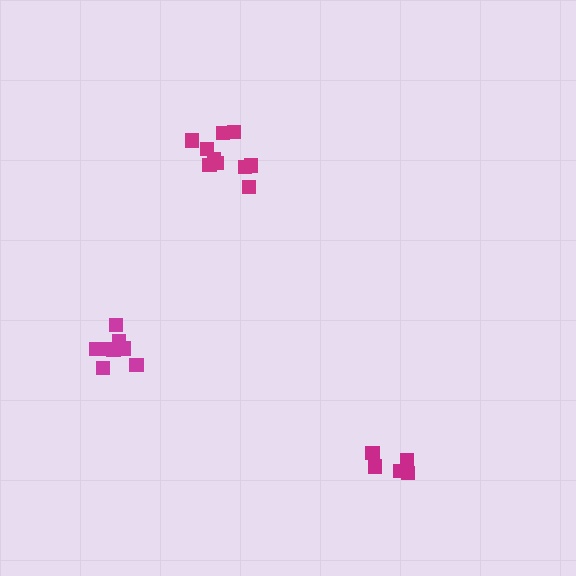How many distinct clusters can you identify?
There are 3 distinct clusters.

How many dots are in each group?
Group 1: 8 dots, Group 2: 10 dots, Group 3: 5 dots (23 total).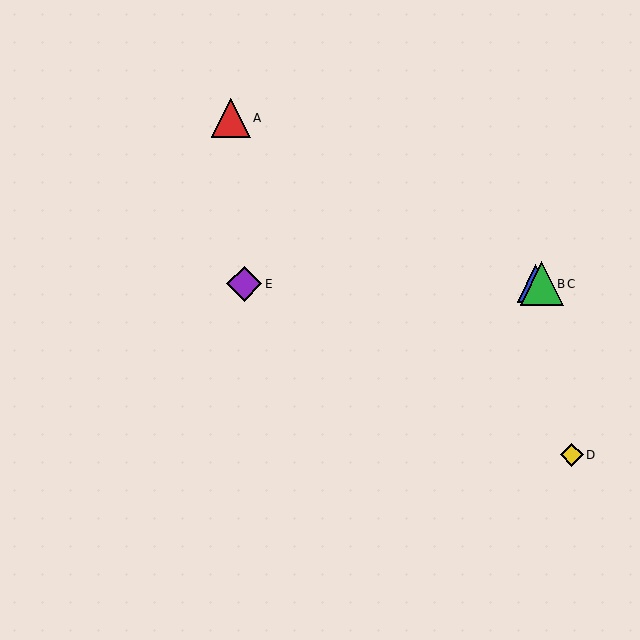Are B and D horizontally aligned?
No, B is at y≈284 and D is at y≈455.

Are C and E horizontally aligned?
Yes, both are at y≈284.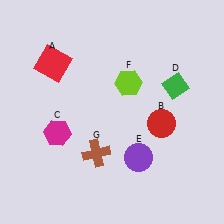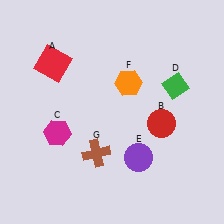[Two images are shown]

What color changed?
The hexagon (F) changed from lime in Image 1 to orange in Image 2.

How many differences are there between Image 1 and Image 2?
There is 1 difference between the two images.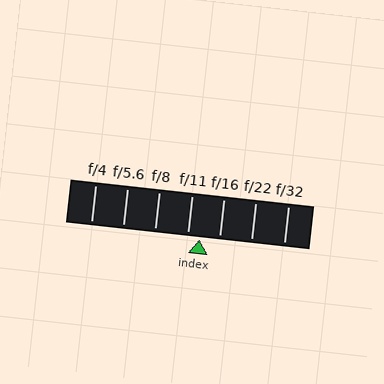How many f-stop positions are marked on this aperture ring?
There are 7 f-stop positions marked.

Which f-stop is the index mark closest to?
The index mark is closest to f/11.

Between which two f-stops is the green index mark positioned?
The index mark is between f/11 and f/16.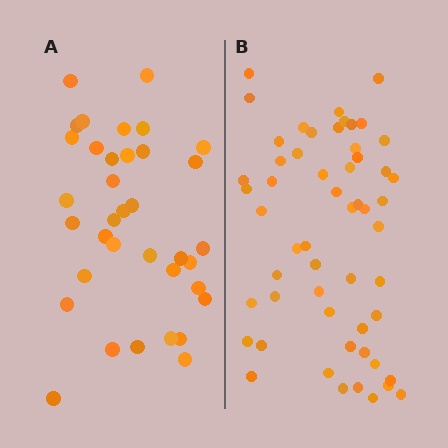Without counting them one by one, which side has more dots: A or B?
Region B (the right region) has more dots.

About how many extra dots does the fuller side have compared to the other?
Region B has approximately 20 more dots than region A.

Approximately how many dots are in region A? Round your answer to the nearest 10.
About 40 dots. (The exact count is 36, which rounds to 40.)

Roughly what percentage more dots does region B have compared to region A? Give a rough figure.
About 55% more.